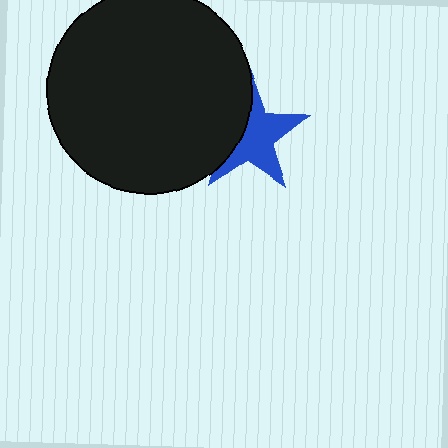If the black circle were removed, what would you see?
You would see the complete blue star.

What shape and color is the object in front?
The object in front is a black circle.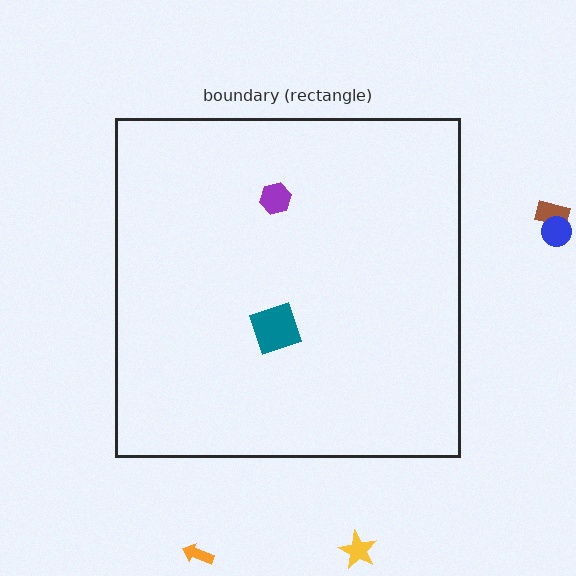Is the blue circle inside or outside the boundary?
Outside.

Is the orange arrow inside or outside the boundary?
Outside.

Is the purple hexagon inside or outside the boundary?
Inside.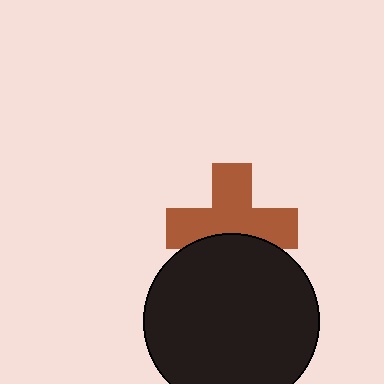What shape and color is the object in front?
The object in front is a black circle.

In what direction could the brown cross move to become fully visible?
The brown cross could move up. That would shift it out from behind the black circle entirely.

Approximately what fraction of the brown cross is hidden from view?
Roughly 32% of the brown cross is hidden behind the black circle.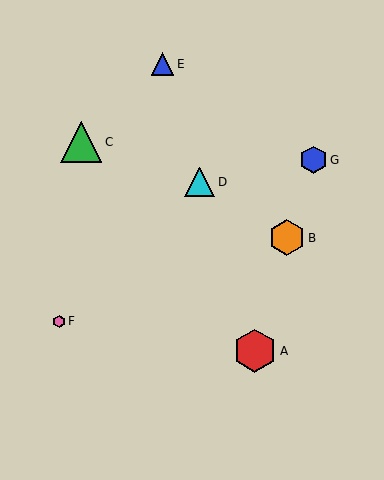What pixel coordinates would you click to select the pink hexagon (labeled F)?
Click at (59, 321) to select the pink hexagon F.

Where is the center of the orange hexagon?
The center of the orange hexagon is at (287, 238).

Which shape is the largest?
The red hexagon (labeled A) is the largest.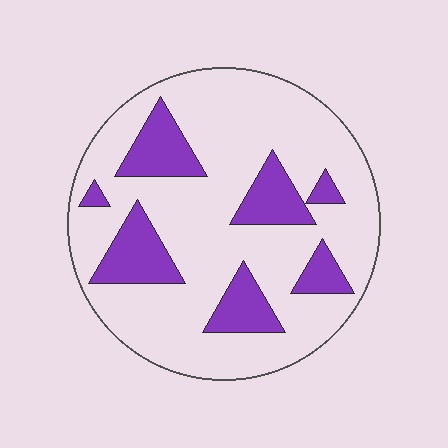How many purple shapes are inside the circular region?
7.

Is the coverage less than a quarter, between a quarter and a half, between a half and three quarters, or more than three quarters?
Less than a quarter.